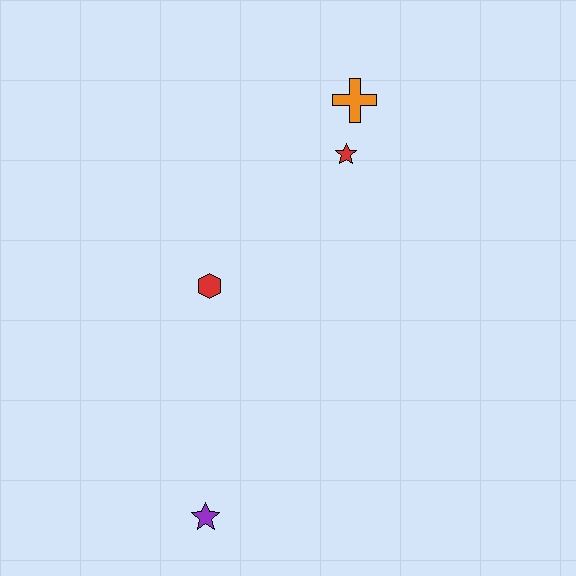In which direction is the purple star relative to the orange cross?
The purple star is below the orange cross.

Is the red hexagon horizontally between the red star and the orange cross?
No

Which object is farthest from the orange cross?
The purple star is farthest from the orange cross.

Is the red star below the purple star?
No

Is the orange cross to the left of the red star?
No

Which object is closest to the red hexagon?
The red star is closest to the red hexagon.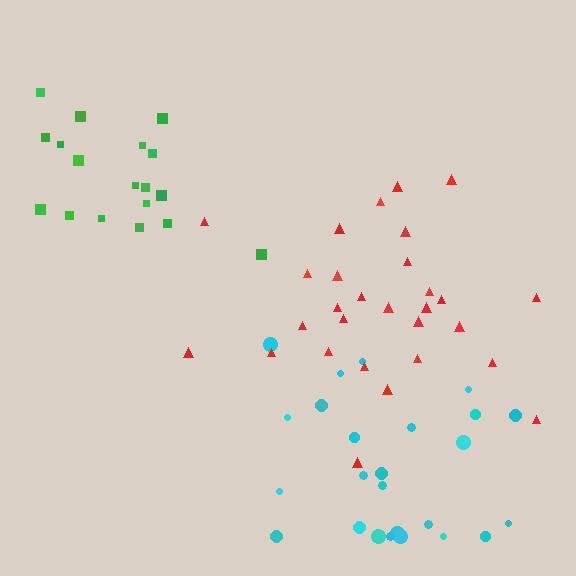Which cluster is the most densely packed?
Red.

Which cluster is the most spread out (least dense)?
Green.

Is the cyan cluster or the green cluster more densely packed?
Cyan.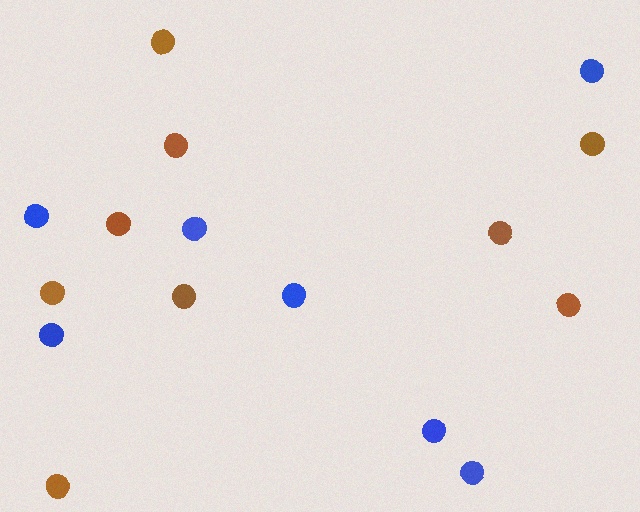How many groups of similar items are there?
There are 2 groups: one group of brown circles (9) and one group of blue circles (7).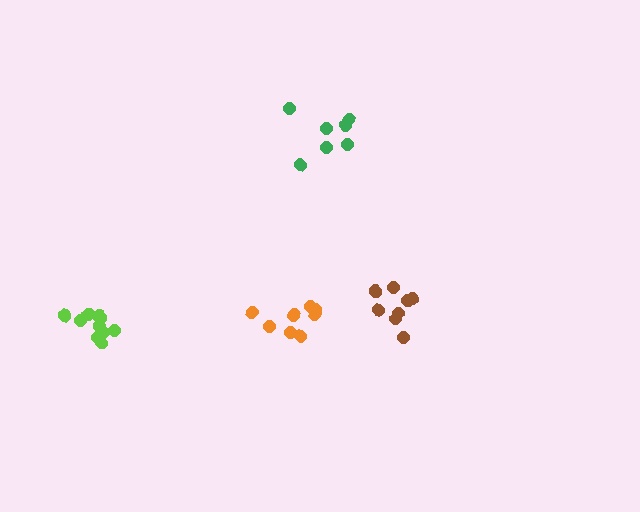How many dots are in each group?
Group 1: 7 dots, Group 2: 8 dots, Group 3: 8 dots, Group 4: 10 dots (33 total).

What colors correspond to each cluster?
The clusters are colored: green, brown, orange, lime.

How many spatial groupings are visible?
There are 4 spatial groupings.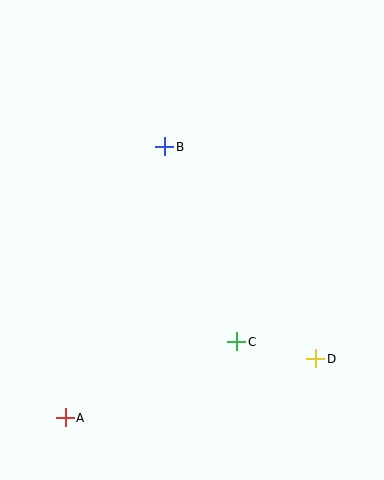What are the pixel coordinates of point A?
Point A is at (65, 418).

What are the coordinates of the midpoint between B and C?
The midpoint between B and C is at (201, 244).